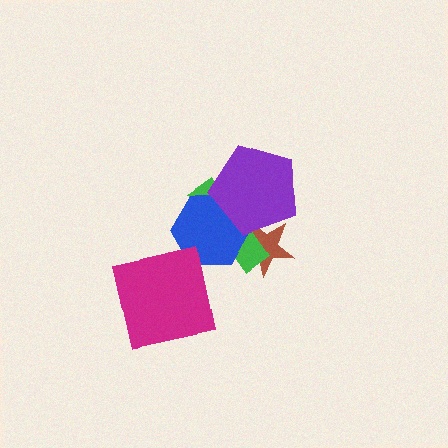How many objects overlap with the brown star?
3 objects overlap with the brown star.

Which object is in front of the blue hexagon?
The purple pentagon is in front of the blue hexagon.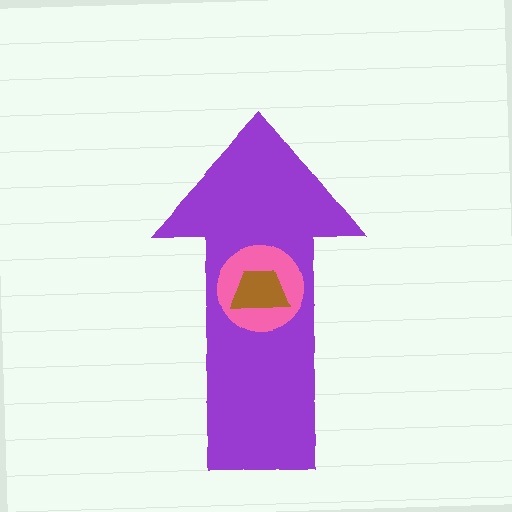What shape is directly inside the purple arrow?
The pink circle.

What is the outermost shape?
The purple arrow.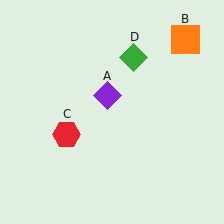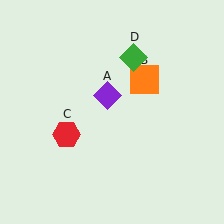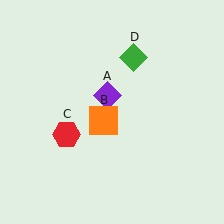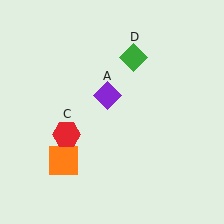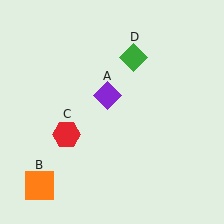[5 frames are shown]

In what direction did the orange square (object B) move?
The orange square (object B) moved down and to the left.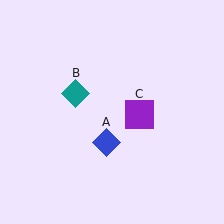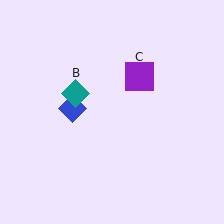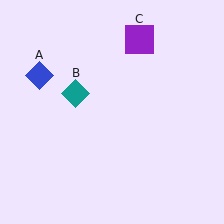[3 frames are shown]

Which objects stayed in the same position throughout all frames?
Teal diamond (object B) remained stationary.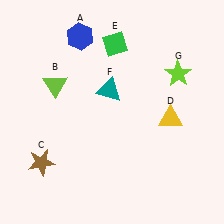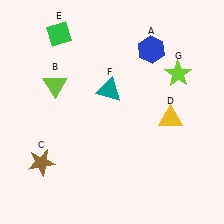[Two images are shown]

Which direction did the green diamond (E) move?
The green diamond (E) moved left.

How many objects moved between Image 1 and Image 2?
2 objects moved between the two images.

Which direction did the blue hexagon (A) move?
The blue hexagon (A) moved right.